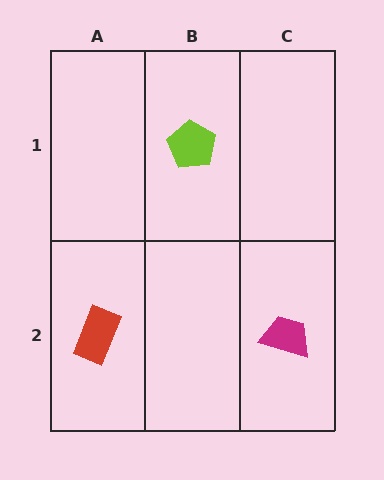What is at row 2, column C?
A magenta trapezoid.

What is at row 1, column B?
A lime pentagon.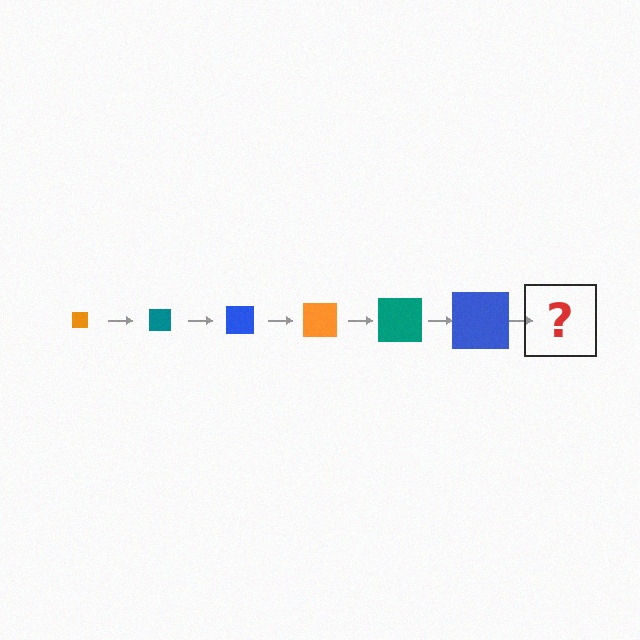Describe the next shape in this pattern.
It should be an orange square, larger than the previous one.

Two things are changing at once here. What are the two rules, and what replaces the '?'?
The two rules are that the square grows larger each step and the color cycles through orange, teal, and blue. The '?' should be an orange square, larger than the previous one.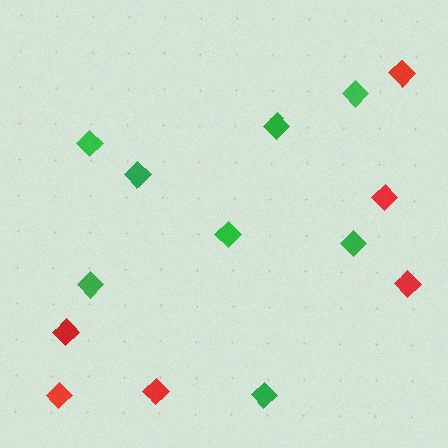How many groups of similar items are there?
There are 2 groups: one group of red diamonds (6) and one group of green diamonds (8).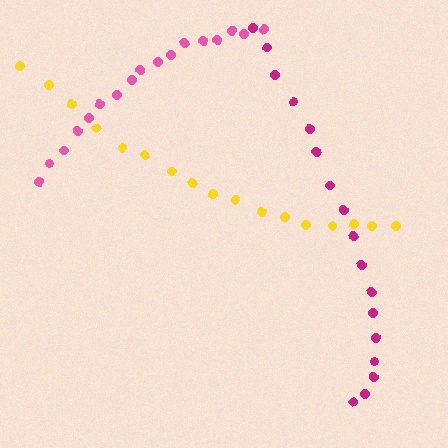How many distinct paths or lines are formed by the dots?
There are 3 distinct paths.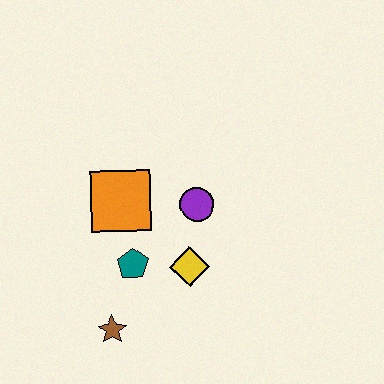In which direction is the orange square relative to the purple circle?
The orange square is to the left of the purple circle.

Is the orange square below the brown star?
No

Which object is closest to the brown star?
The teal pentagon is closest to the brown star.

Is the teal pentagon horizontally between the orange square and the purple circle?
Yes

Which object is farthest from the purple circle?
The brown star is farthest from the purple circle.